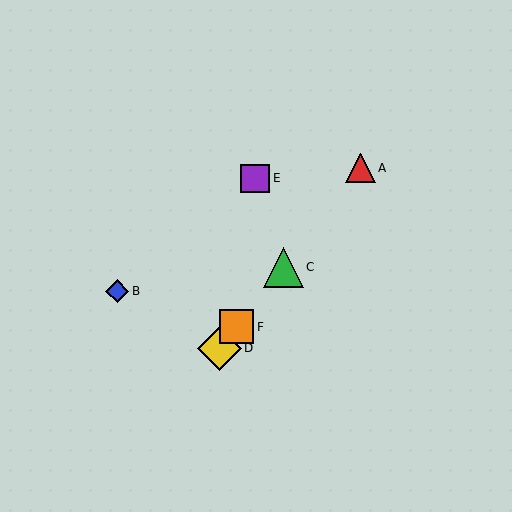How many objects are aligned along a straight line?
4 objects (A, C, D, F) are aligned along a straight line.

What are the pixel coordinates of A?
Object A is at (360, 168).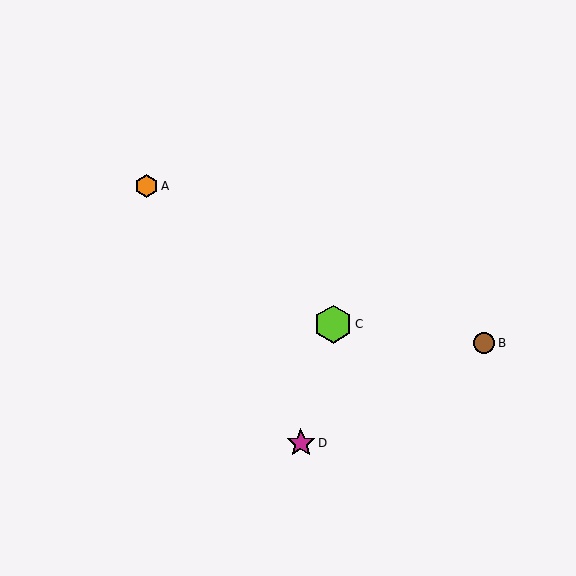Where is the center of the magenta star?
The center of the magenta star is at (301, 443).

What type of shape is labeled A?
Shape A is an orange hexagon.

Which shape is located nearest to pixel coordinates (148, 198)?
The orange hexagon (labeled A) at (147, 186) is nearest to that location.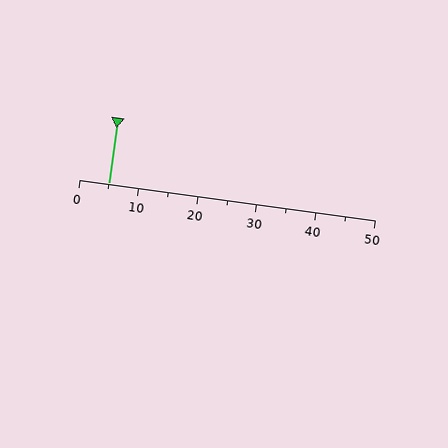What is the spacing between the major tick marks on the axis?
The major ticks are spaced 10 apart.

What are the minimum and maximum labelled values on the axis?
The axis runs from 0 to 50.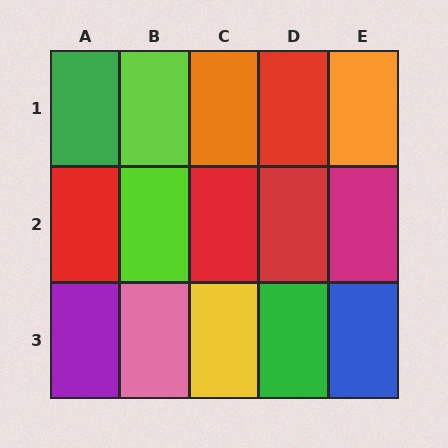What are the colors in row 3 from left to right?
Purple, pink, yellow, green, blue.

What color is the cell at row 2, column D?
Red.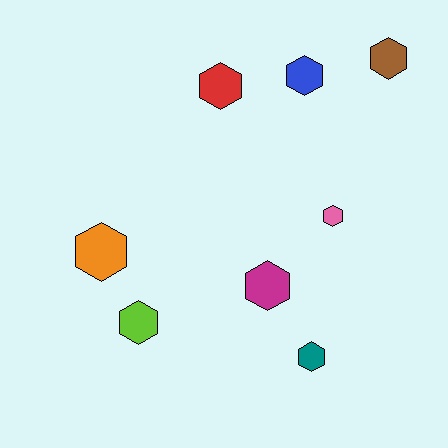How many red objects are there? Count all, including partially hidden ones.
There is 1 red object.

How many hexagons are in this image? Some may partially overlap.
There are 8 hexagons.